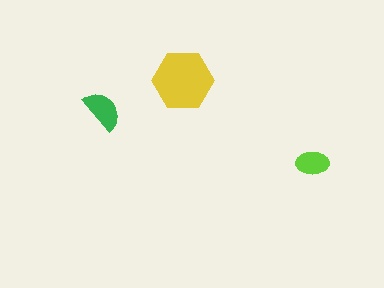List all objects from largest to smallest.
The yellow hexagon, the green semicircle, the lime ellipse.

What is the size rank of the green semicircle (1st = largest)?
2nd.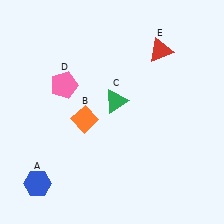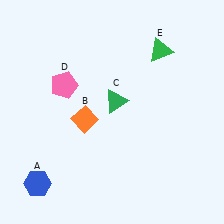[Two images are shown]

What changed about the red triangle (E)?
In Image 1, E is red. In Image 2, it changed to green.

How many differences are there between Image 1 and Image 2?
There is 1 difference between the two images.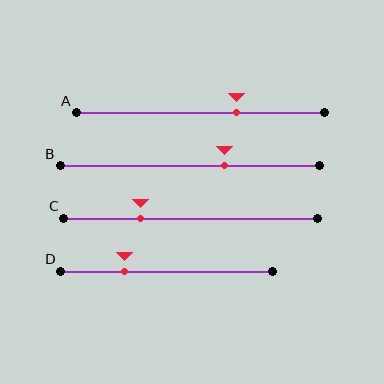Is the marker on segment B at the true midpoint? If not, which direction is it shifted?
No, the marker on segment B is shifted to the right by about 13% of the segment length.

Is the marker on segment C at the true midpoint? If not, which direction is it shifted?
No, the marker on segment C is shifted to the left by about 20% of the segment length.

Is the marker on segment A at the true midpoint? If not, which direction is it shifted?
No, the marker on segment A is shifted to the right by about 15% of the segment length.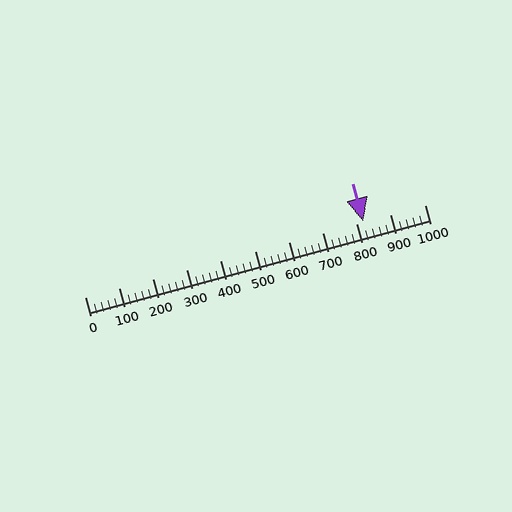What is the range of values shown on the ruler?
The ruler shows values from 0 to 1000.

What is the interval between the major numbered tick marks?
The major tick marks are spaced 100 units apart.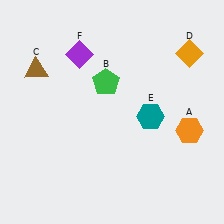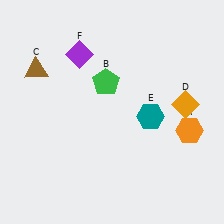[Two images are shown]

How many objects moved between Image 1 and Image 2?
1 object moved between the two images.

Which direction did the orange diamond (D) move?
The orange diamond (D) moved down.